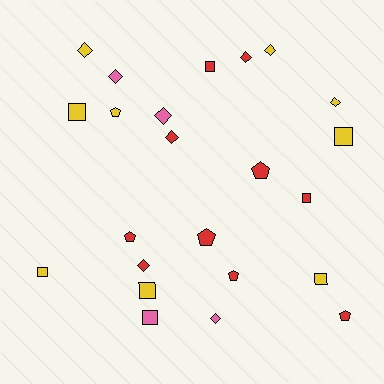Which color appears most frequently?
Red, with 10 objects.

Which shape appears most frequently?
Diamond, with 9 objects.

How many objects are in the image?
There are 23 objects.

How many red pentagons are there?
There are 5 red pentagons.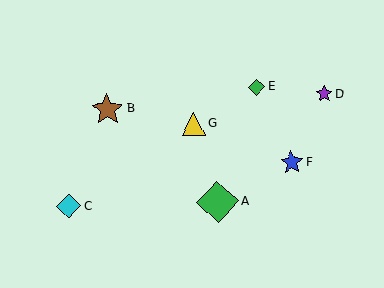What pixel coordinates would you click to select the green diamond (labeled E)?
Click at (257, 87) to select the green diamond E.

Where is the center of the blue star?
The center of the blue star is at (292, 162).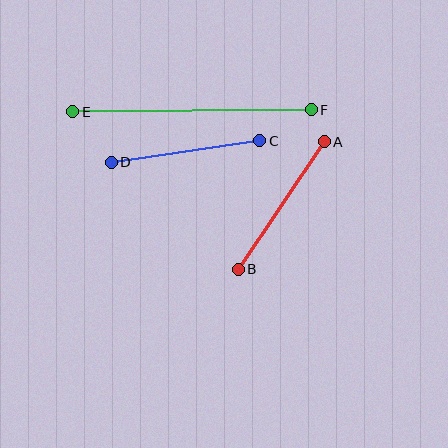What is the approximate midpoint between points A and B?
The midpoint is at approximately (281, 205) pixels.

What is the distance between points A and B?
The distance is approximately 154 pixels.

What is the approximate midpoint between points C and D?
The midpoint is at approximately (185, 151) pixels.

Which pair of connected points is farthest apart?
Points E and F are farthest apart.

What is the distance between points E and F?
The distance is approximately 239 pixels.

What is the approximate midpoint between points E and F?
The midpoint is at approximately (192, 111) pixels.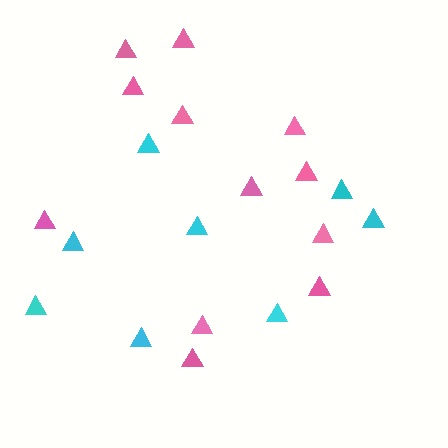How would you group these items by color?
There are 2 groups: one group of cyan triangles (8) and one group of pink triangles (12).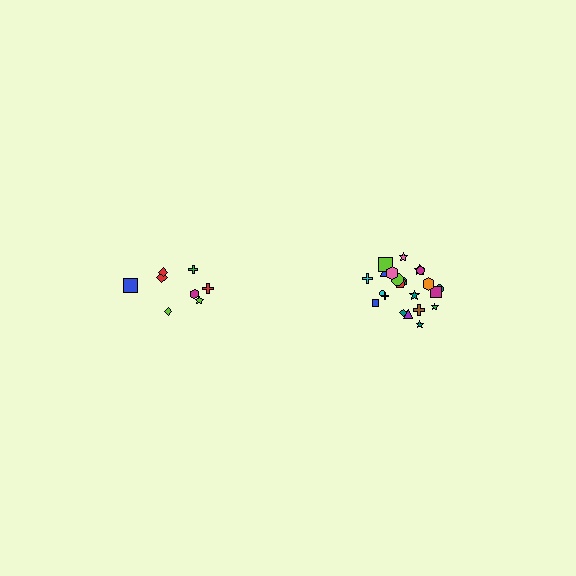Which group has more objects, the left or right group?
The right group.